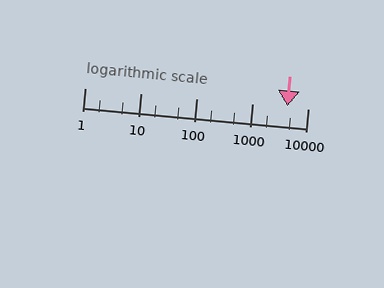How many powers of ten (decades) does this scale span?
The scale spans 4 decades, from 1 to 10000.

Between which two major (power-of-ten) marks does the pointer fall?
The pointer is between 1000 and 10000.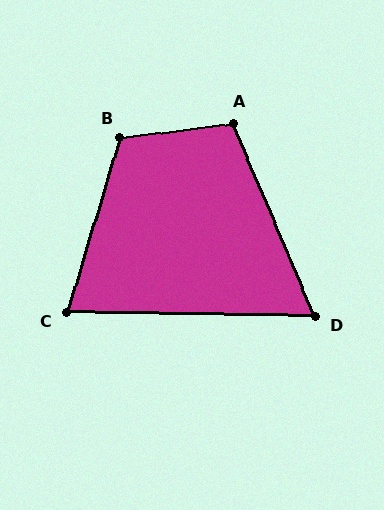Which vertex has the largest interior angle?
B, at approximately 114 degrees.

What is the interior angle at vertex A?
Approximately 106 degrees (obtuse).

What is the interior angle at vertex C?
Approximately 74 degrees (acute).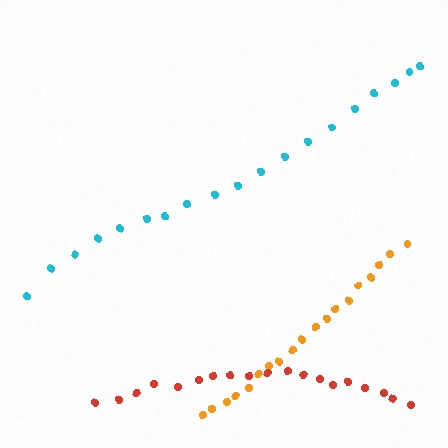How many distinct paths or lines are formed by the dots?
There are 3 distinct paths.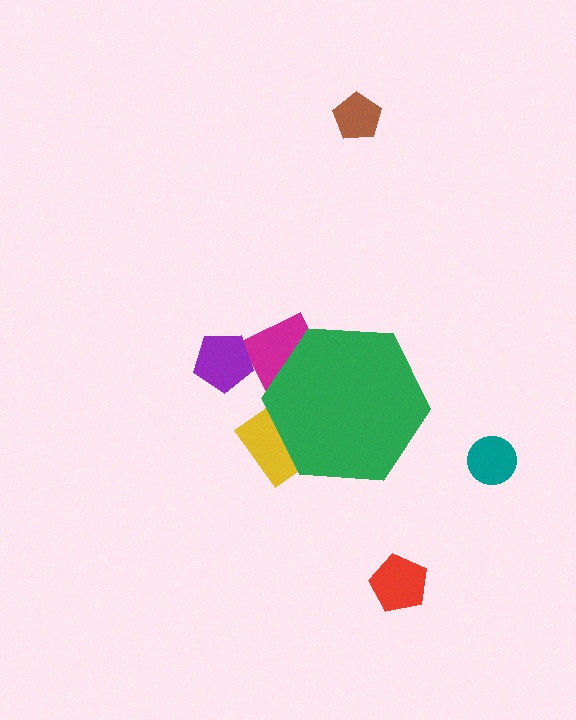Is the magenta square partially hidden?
Yes, the magenta square is partially hidden behind the green hexagon.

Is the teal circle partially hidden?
No, the teal circle is fully visible.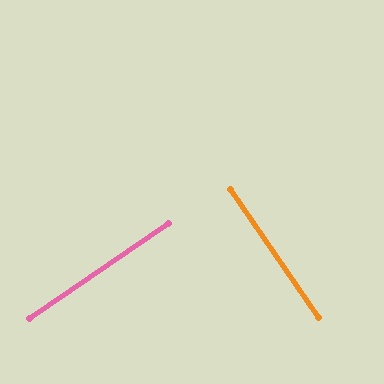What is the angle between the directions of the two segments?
Approximately 90 degrees.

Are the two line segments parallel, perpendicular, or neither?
Perpendicular — they meet at approximately 90°.